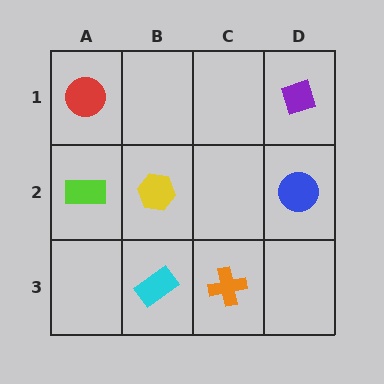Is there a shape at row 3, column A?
No, that cell is empty.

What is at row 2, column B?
A yellow hexagon.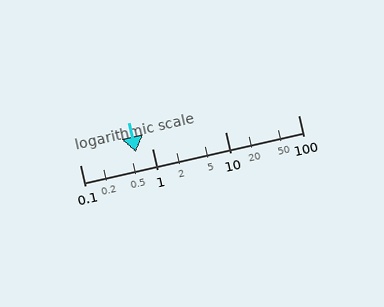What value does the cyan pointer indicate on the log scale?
The pointer indicates approximately 0.58.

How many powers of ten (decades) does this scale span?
The scale spans 3 decades, from 0.1 to 100.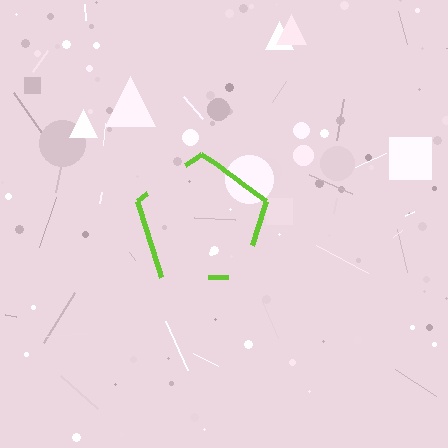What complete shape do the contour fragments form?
The contour fragments form a pentagon.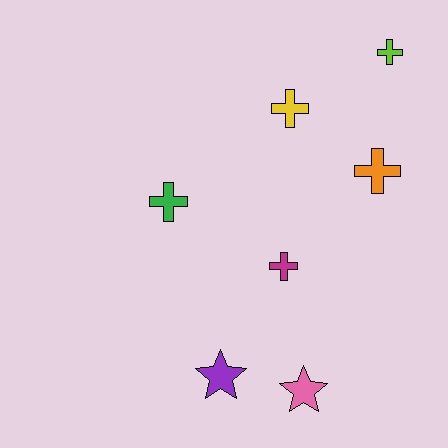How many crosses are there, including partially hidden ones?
There are 5 crosses.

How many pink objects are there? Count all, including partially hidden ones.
There is 1 pink object.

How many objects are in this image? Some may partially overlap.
There are 7 objects.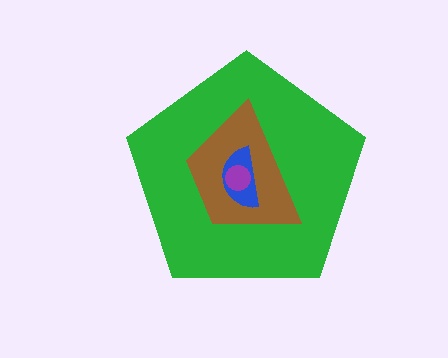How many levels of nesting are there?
4.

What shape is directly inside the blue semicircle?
The purple circle.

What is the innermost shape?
The purple circle.